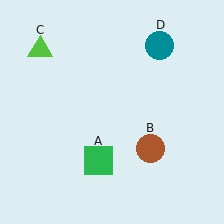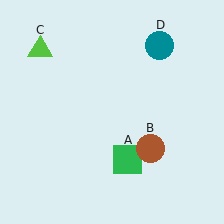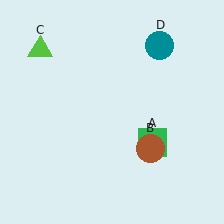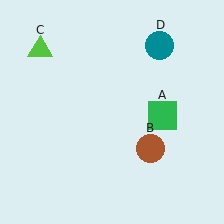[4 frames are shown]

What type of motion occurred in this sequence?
The green square (object A) rotated counterclockwise around the center of the scene.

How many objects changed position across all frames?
1 object changed position: green square (object A).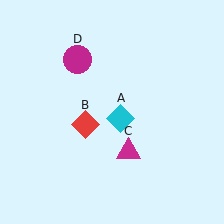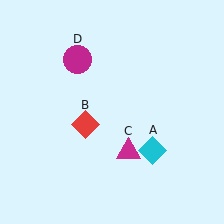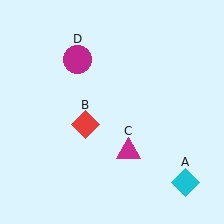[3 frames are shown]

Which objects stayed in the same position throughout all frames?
Red diamond (object B) and magenta triangle (object C) and magenta circle (object D) remained stationary.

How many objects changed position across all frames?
1 object changed position: cyan diamond (object A).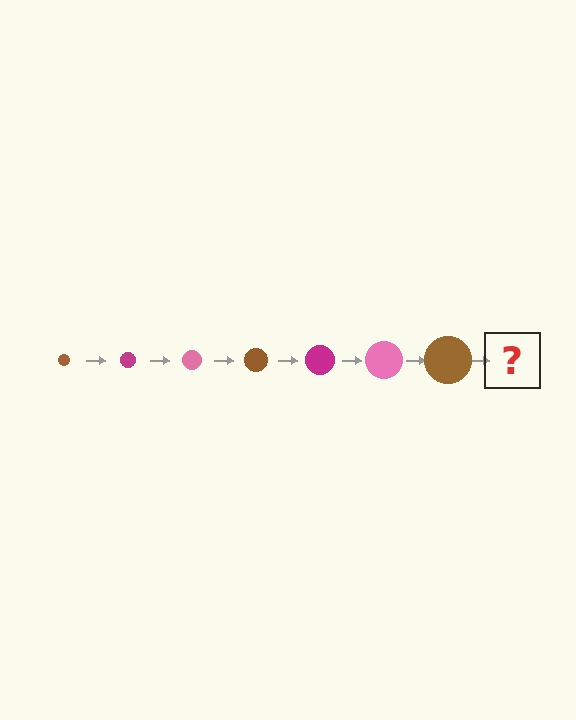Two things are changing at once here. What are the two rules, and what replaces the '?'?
The two rules are that the circle grows larger each step and the color cycles through brown, magenta, and pink. The '?' should be a magenta circle, larger than the previous one.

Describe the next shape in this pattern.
It should be a magenta circle, larger than the previous one.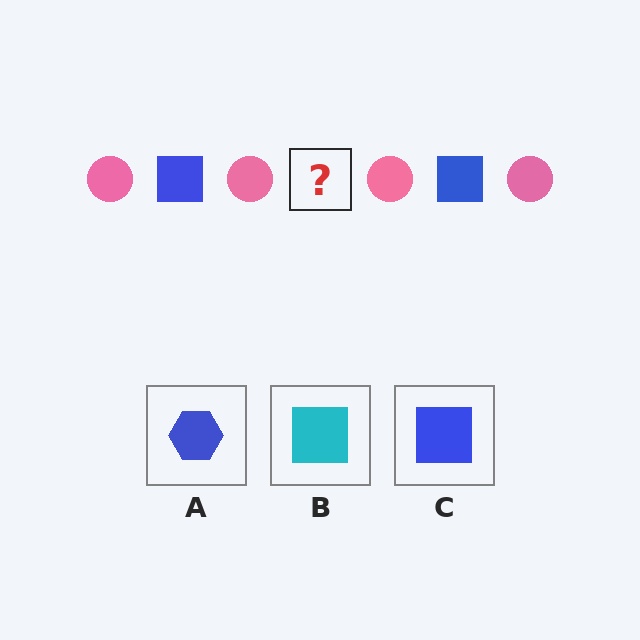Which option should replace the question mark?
Option C.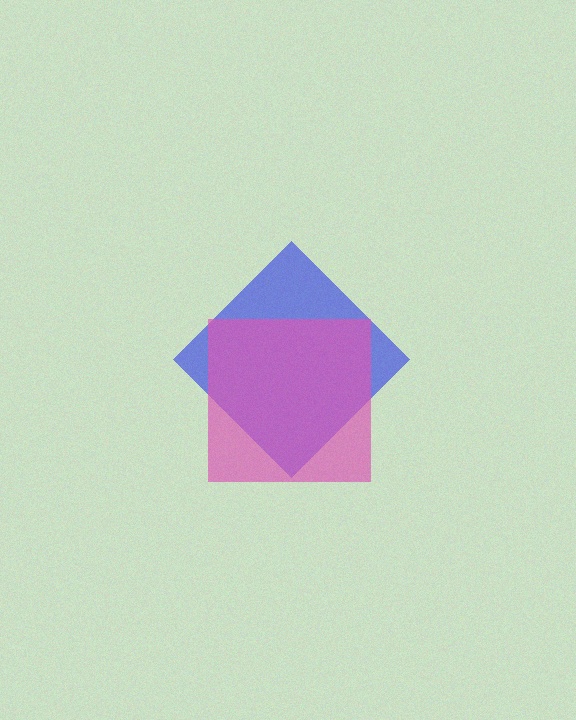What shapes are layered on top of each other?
The layered shapes are: a blue diamond, a pink square.